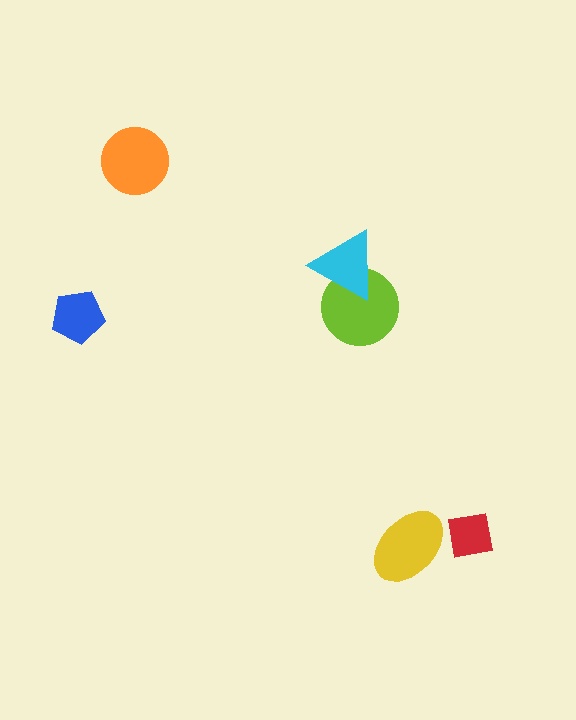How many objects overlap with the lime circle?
1 object overlaps with the lime circle.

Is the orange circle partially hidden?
No, no other shape covers it.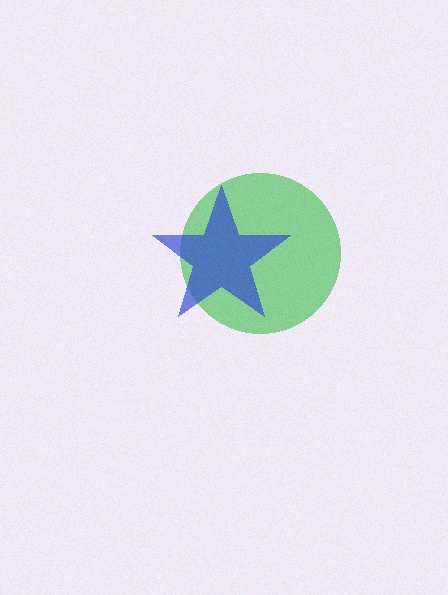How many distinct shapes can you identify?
There are 2 distinct shapes: a green circle, a blue star.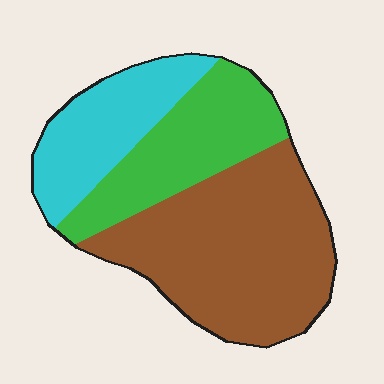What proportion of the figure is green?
Green takes up about one quarter (1/4) of the figure.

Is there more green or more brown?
Brown.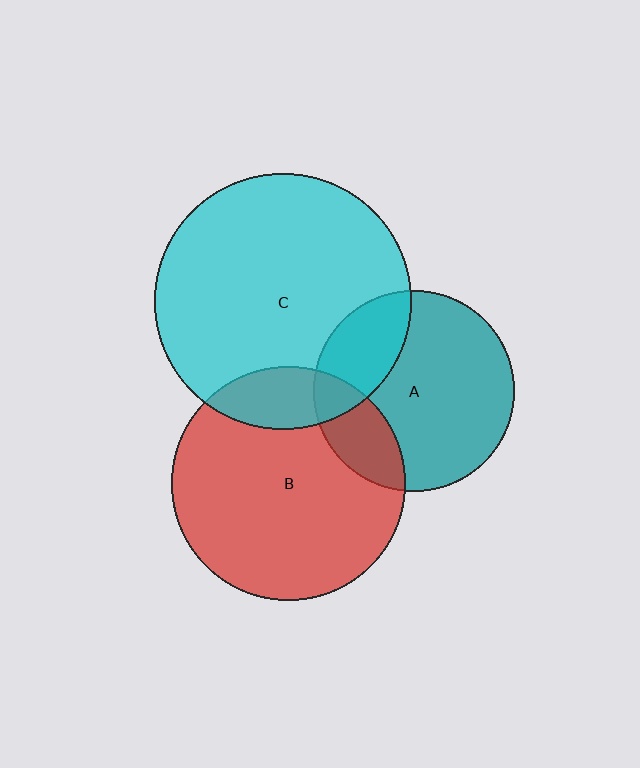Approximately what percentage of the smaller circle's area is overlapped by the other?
Approximately 20%.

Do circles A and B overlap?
Yes.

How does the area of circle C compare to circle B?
Approximately 1.2 times.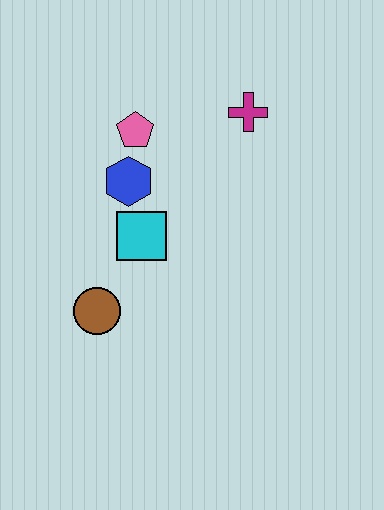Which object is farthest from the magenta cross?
The brown circle is farthest from the magenta cross.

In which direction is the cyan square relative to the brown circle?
The cyan square is above the brown circle.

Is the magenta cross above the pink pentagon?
Yes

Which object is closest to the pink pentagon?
The blue hexagon is closest to the pink pentagon.